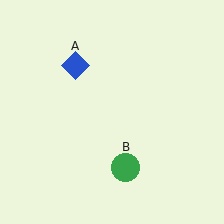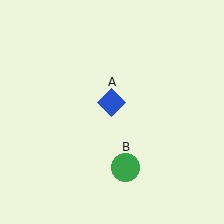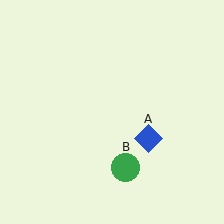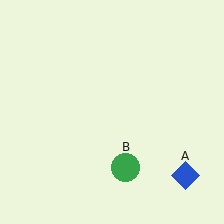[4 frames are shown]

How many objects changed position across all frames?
1 object changed position: blue diamond (object A).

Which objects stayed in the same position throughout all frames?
Green circle (object B) remained stationary.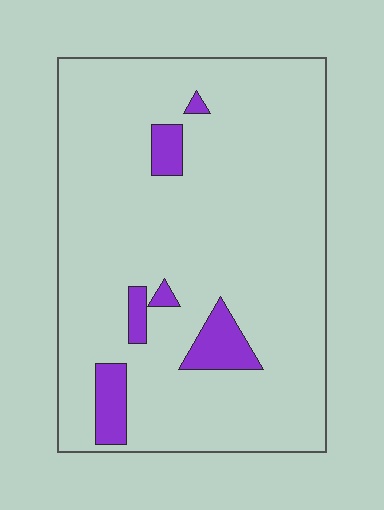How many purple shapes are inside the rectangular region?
6.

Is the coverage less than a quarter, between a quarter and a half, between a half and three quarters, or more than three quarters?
Less than a quarter.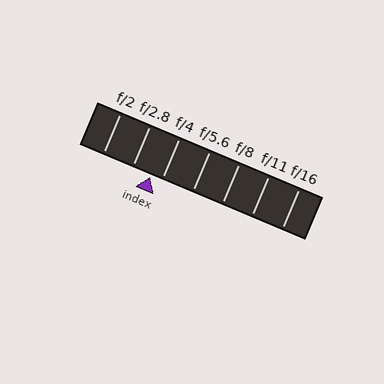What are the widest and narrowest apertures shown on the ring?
The widest aperture shown is f/2 and the narrowest is f/16.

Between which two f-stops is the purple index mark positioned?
The index mark is between f/2.8 and f/4.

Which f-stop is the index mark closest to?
The index mark is closest to f/4.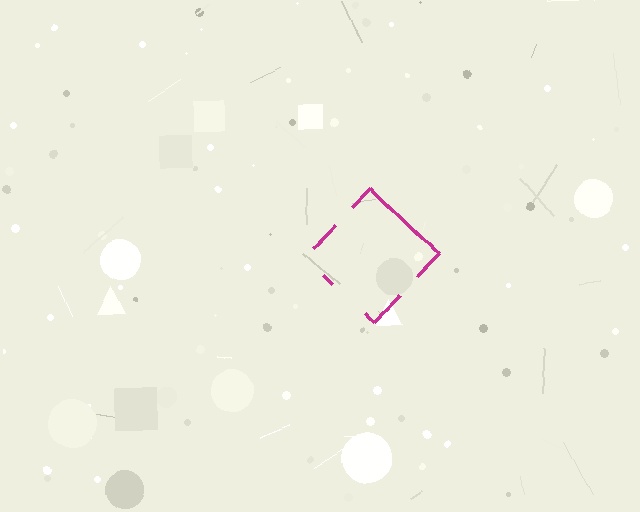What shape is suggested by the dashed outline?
The dashed outline suggests a diamond.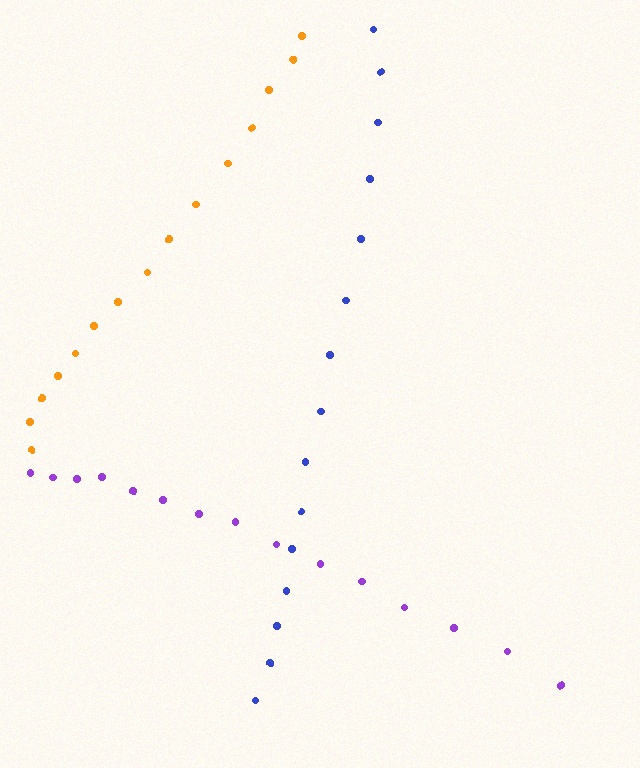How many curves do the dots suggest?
There are 3 distinct paths.